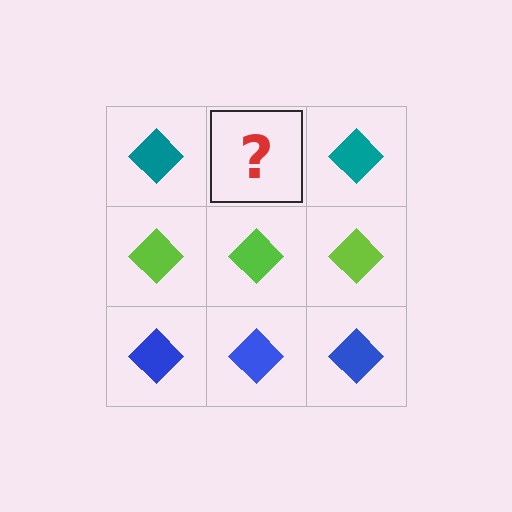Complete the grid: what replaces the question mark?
The question mark should be replaced with a teal diamond.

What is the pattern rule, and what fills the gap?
The rule is that each row has a consistent color. The gap should be filled with a teal diamond.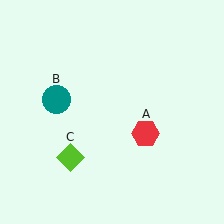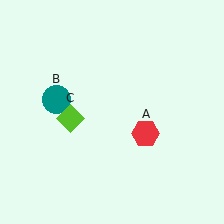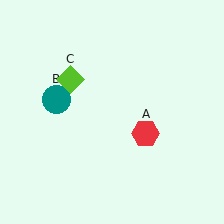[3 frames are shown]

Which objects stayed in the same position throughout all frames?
Red hexagon (object A) and teal circle (object B) remained stationary.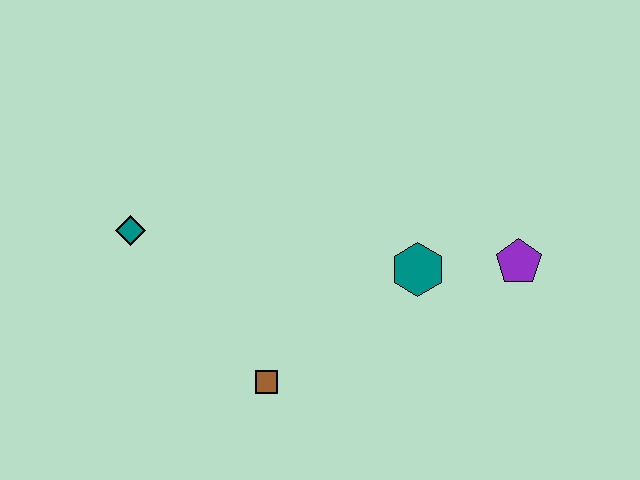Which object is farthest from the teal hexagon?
The teal diamond is farthest from the teal hexagon.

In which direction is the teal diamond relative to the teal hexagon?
The teal diamond is to the left of the teal hexagon.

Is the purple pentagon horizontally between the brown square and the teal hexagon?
No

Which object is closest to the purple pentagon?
The teal hexagon is closest to the purple pentagon.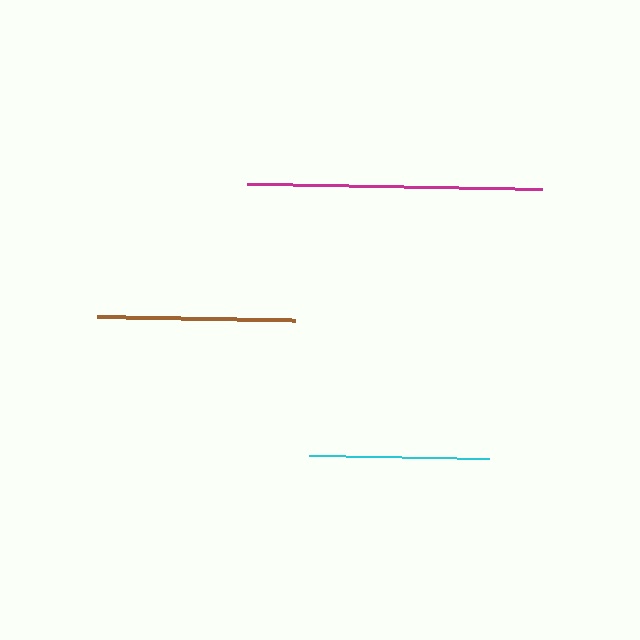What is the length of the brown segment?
The brown segment is approximately 198 pixels long.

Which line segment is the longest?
The magenta line is the longest at approximately 295 pixels.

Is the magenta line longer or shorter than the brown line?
The magenta line is longer than the brown line.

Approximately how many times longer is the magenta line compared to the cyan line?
The magenta line is approximately 1.6 times the length of the cyan line.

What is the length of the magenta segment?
The magenta segment is approximately 295 pixels long.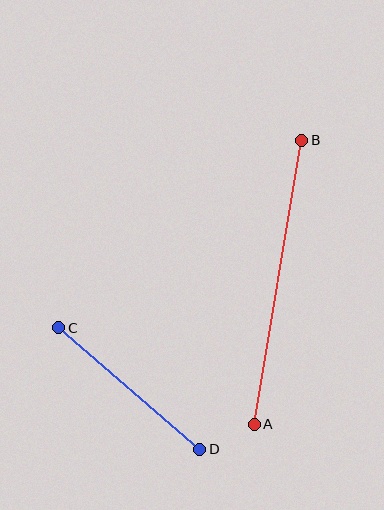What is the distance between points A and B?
The distance is approximately 288 pixels.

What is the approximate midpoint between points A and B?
The midpoint is at approximately (278, 282) pixels.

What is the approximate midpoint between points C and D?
The midpoint is at approximately (129, 388) pixels.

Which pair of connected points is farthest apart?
Points A and B are farthest apart.